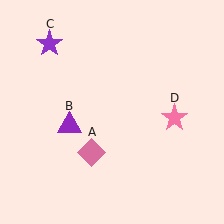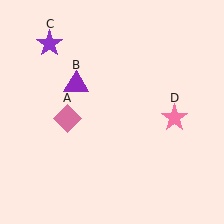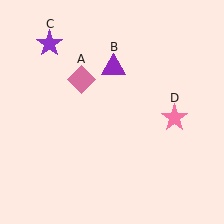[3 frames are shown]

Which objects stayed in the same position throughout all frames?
Purple star (object C) and pink star (object D) remained stationary.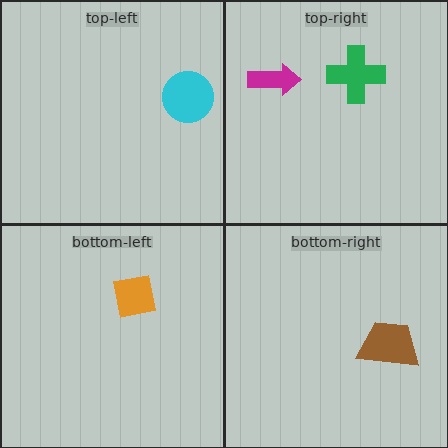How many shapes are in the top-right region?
2.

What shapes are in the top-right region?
The magenta arrow, the green cross.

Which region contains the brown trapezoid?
The bottom-right region.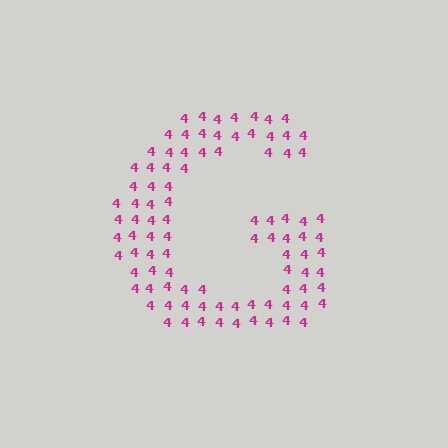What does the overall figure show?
The overall figure shows the letter G.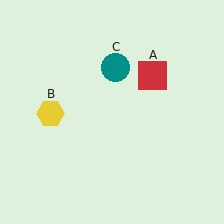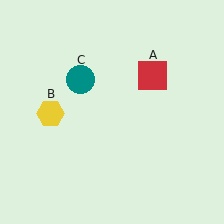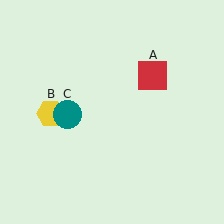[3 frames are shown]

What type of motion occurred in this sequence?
The teal circle (object C) rotated counterclockwise around the center of the scene.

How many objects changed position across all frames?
1 object changed position: teal circle (object C).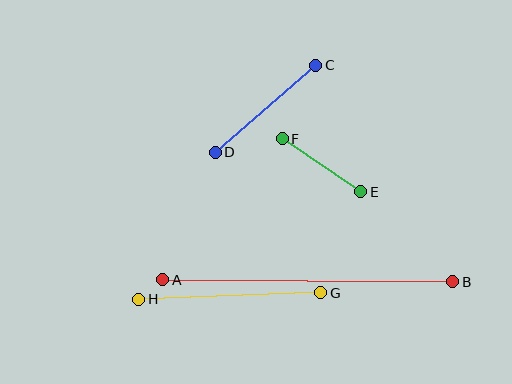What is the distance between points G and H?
The distance is approximately 182 pixels.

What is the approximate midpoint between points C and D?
The midpoint is at approximately (265, 109) pixels.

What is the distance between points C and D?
The distance is approximately 133 pixels.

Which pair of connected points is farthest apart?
Points A and B are farthest apart.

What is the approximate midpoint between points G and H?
The midpoint is at approximately (230, 296) pixels.